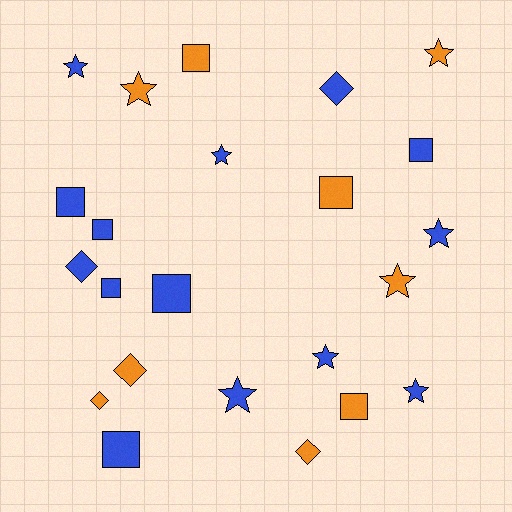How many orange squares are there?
There are 3 orange squares.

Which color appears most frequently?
Blue, with 14 objects.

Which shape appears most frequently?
Star, with 9 objects.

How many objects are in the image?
There are 23 objects.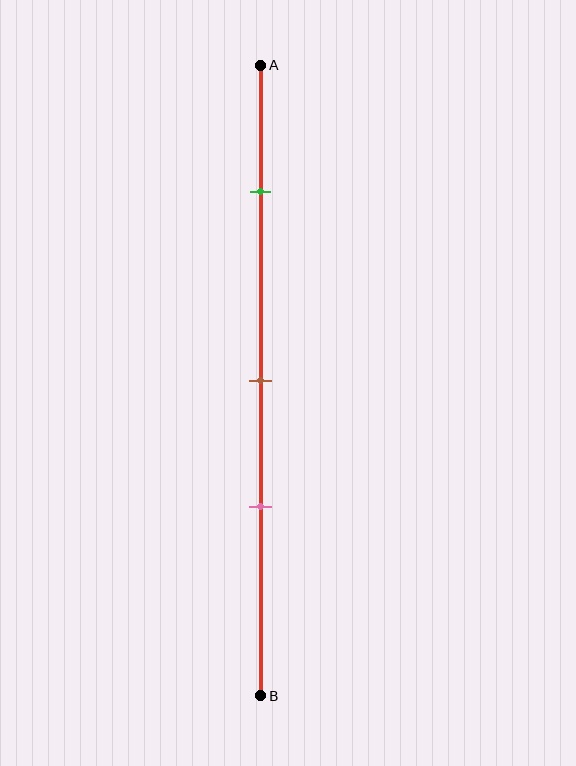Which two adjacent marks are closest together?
The brown and pink marks are the closest adjacent pair.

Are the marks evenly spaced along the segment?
No, the marks are not evenly spaced.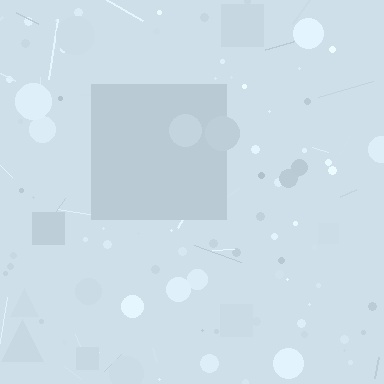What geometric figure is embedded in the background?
A square is embedded in the background.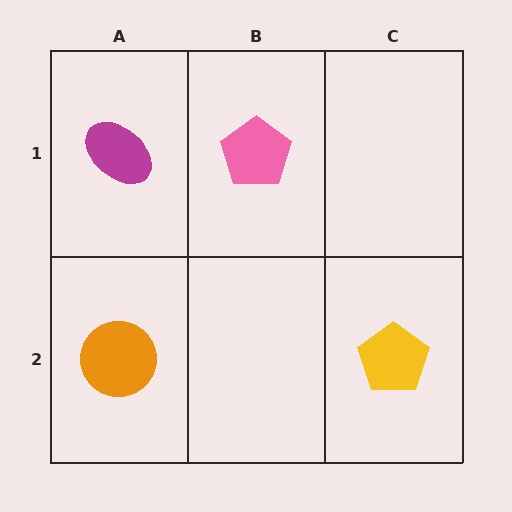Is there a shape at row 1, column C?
No, that cell is empty.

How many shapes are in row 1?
2 shapes.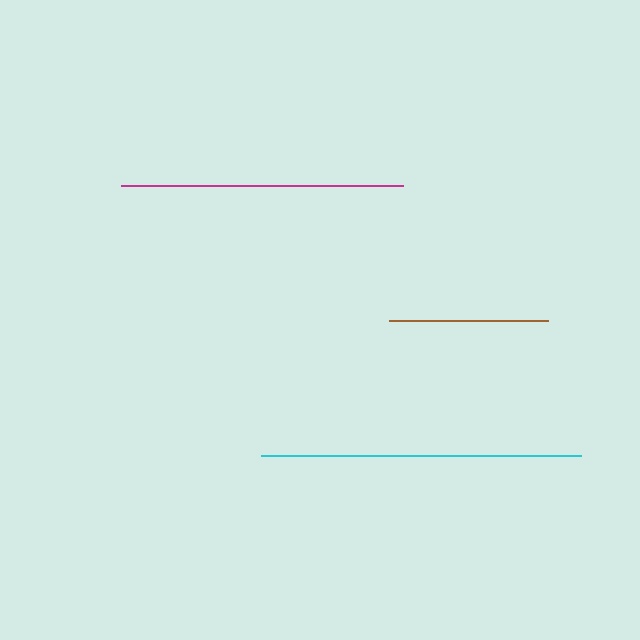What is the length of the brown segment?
The brown segment is approximately 158 pixels long.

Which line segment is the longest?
The cyan line is the longest at approximately 321 pixels.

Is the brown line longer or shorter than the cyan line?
The cyan line is longer than the brown line.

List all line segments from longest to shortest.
From longest to shortest: cyan, magenta, brown.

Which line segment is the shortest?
The brown line is the shortest at approximately 158 pixels.